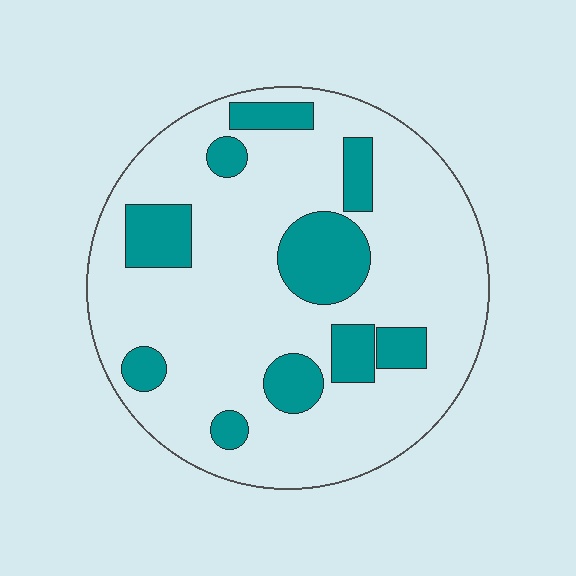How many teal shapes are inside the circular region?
10.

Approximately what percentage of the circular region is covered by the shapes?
Approximately 20%.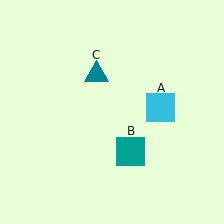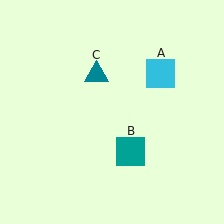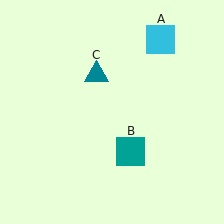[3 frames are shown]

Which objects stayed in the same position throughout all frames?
Teal square (object B) and teal triangle (object C) remained stationary.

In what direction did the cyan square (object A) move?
The cyan square (object A) moved up.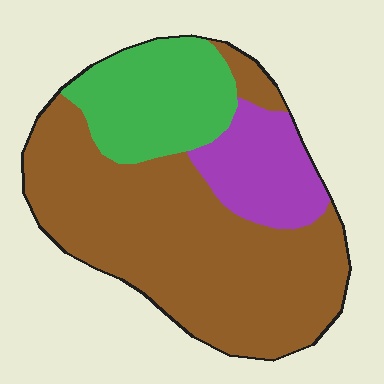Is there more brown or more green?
Brown.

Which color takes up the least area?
Purple, at roughly 15%.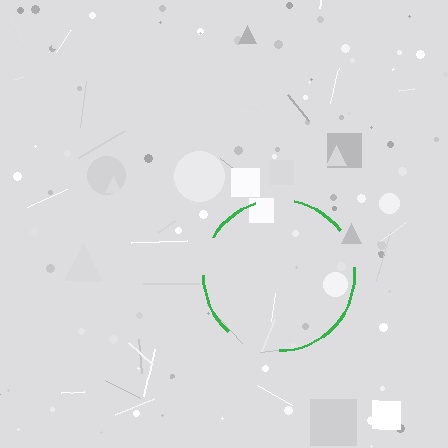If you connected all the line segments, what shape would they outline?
They would outline a circle.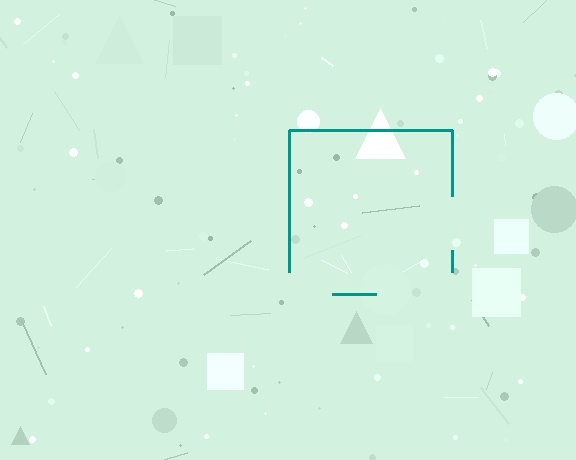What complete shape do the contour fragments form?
The contour fragments form a square.